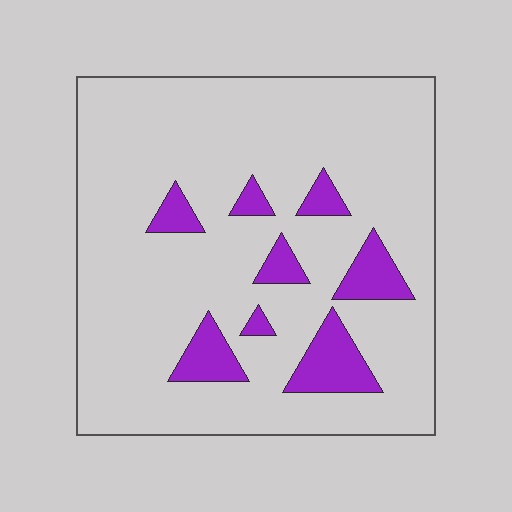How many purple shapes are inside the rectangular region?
8.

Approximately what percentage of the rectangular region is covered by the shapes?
Approximately 15%.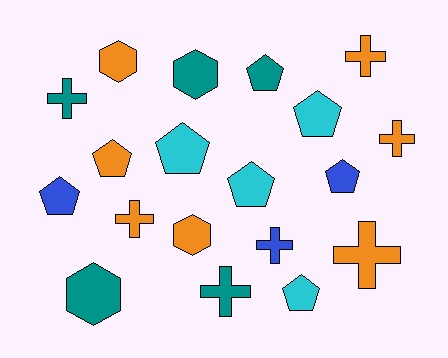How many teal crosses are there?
There are 2 teal crosses.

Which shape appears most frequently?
Pentagon, with 8 objects.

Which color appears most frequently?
Orange, with 7 objects.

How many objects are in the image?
There are 19 objects.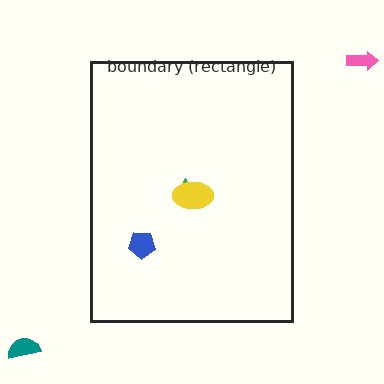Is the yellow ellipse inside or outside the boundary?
Inside.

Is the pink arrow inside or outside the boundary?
Outside.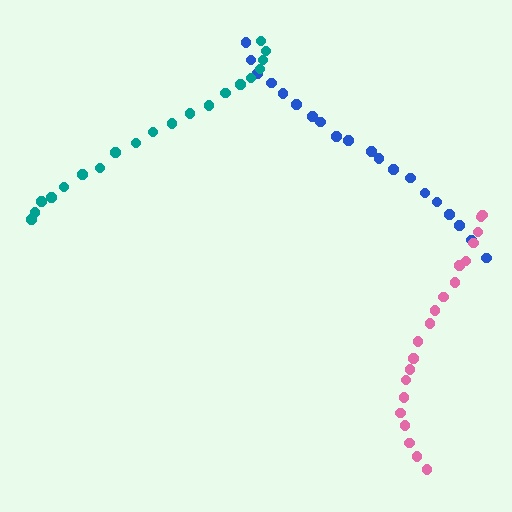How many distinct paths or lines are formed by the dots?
There are 3 distinct paths.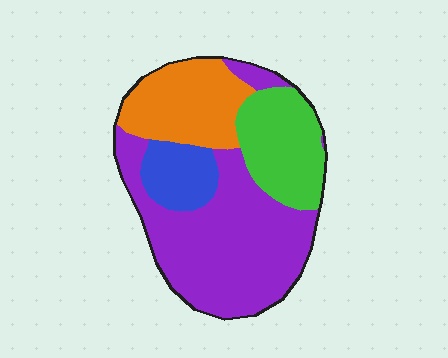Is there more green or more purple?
Purple.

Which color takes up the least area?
Blue, at roughly 10%.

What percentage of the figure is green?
Green takes up about one fifth (1/5) of the figure.